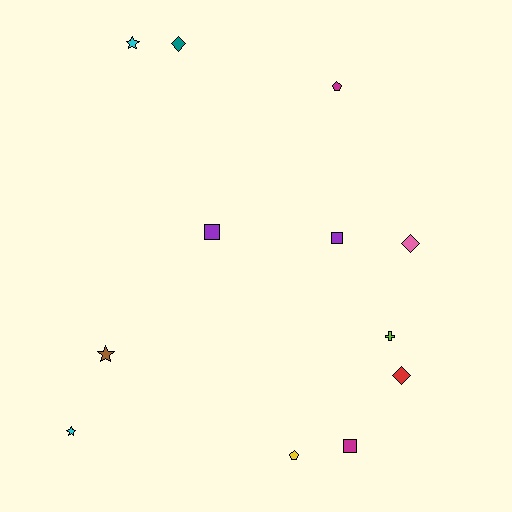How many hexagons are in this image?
There are no hexagons.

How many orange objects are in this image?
There are no orange objects.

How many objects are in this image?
There are 12 objects.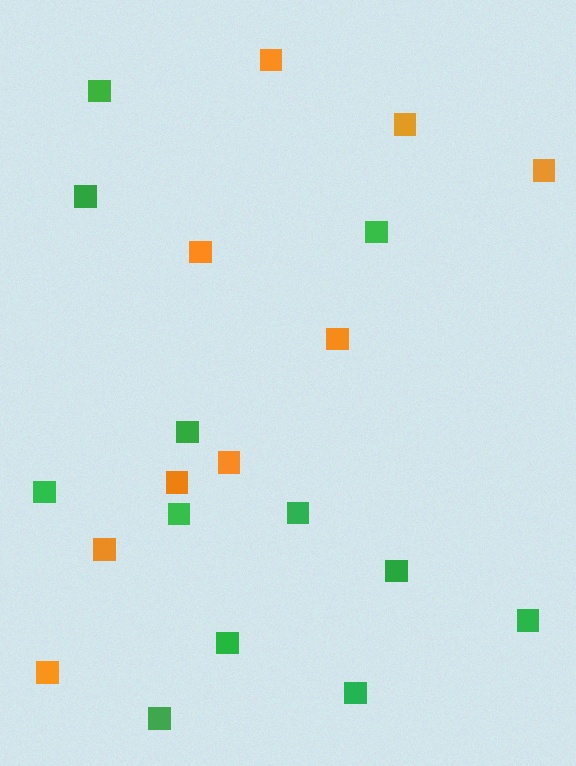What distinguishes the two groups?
There are 2 groups: one group of orange squares (9) and one group of green squares (12).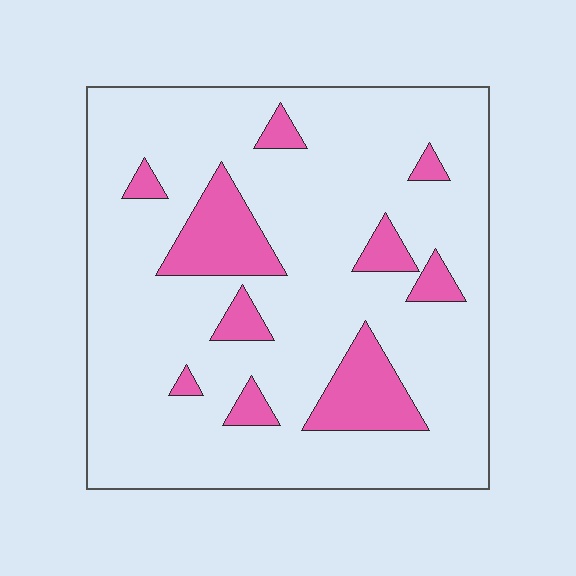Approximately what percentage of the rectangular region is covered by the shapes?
Approximately 15%.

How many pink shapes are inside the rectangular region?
10.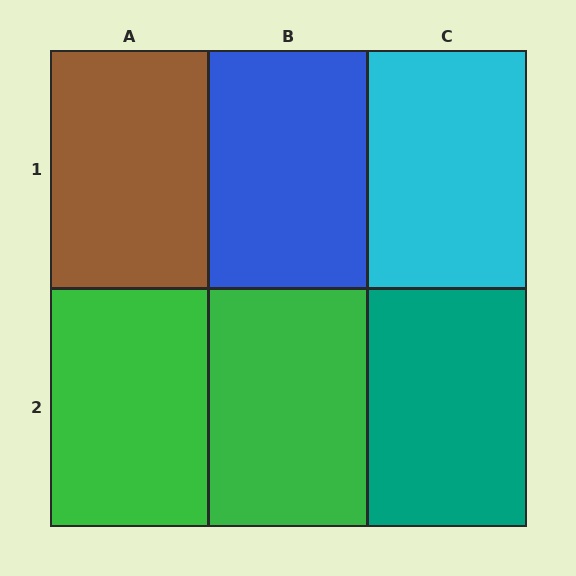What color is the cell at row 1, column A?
Brown.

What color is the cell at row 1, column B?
Blue.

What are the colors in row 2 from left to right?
Green, green, teal.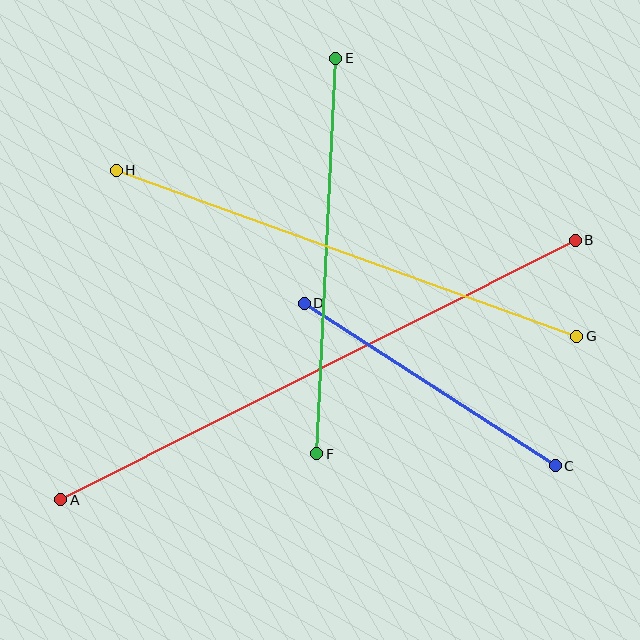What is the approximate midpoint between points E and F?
The midpoint is at approximately (326, 256) pixels.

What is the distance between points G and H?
The distance is approximately 490 pixels.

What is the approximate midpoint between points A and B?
The midpoint is at approximately (318, 370) pixels.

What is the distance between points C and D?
The distance is approximately 299 pixels.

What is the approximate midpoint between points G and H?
The midpoint is at approximately (346, 253) pixels.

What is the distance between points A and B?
The distance is approximately 576 pixels.